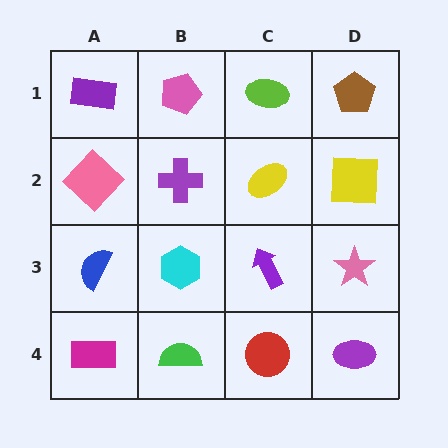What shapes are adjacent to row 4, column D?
A pink star (row 3, column D), a red circle (row 4, column C).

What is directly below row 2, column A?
A blue semicircle.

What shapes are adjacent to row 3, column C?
A yellow ellipse (row 2, column C), a red circle (row 4, column C), a cyan hexagon (row 3, column B), a pink star (row 3, column D).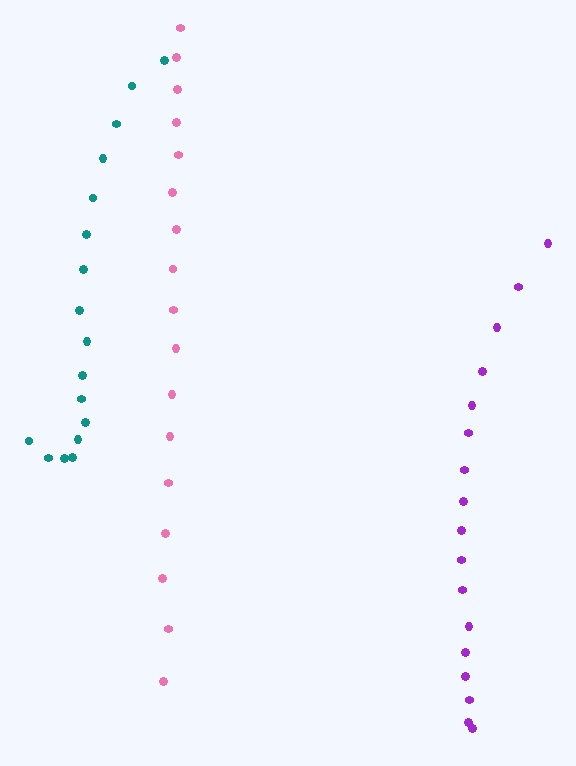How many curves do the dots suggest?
There are 3 distinct paths.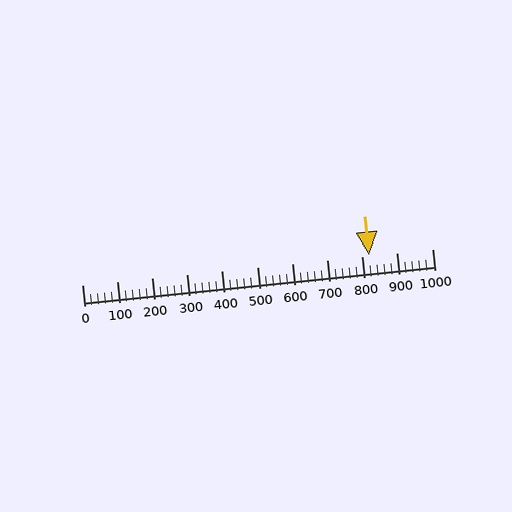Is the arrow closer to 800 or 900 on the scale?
The arrow is closer to 800.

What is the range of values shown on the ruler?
The ruler shows values from 0 to 1000.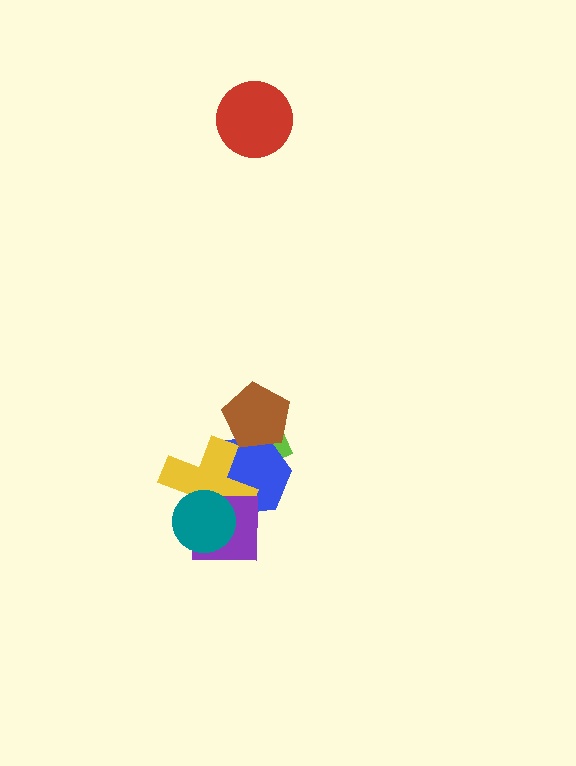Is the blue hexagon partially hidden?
Yes, it is partially covered by another shape.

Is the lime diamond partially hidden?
Yes, it is partially covered by another shape.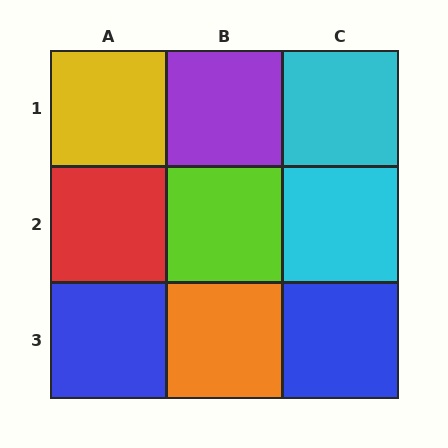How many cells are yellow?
1 cell is yellow.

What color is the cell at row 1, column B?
Purple.